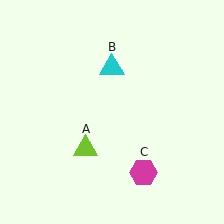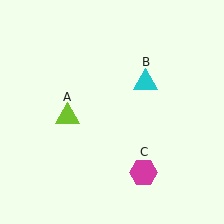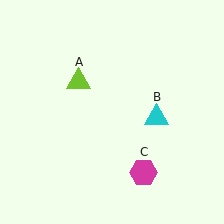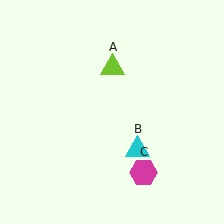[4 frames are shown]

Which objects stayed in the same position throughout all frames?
Magenta hexagon (object C) remained stationary.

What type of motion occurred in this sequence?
The lime triangle (object A), cyan triangle (object B) rotated clockwise around the center of the scene.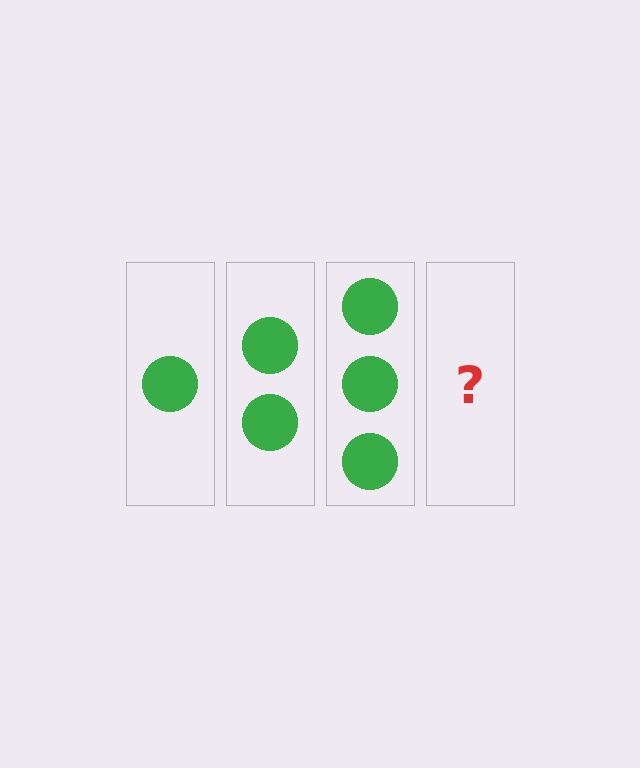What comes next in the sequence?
The next element should be 4 circles.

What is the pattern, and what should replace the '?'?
The pattern is that each step adds one more circle. The '?' should be 4 circles.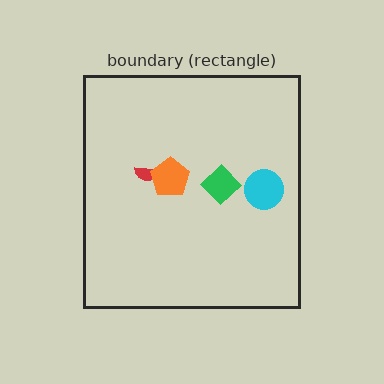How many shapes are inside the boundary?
4 inside, 0 outside.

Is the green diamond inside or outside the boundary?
Inside.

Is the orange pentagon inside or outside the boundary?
Inside.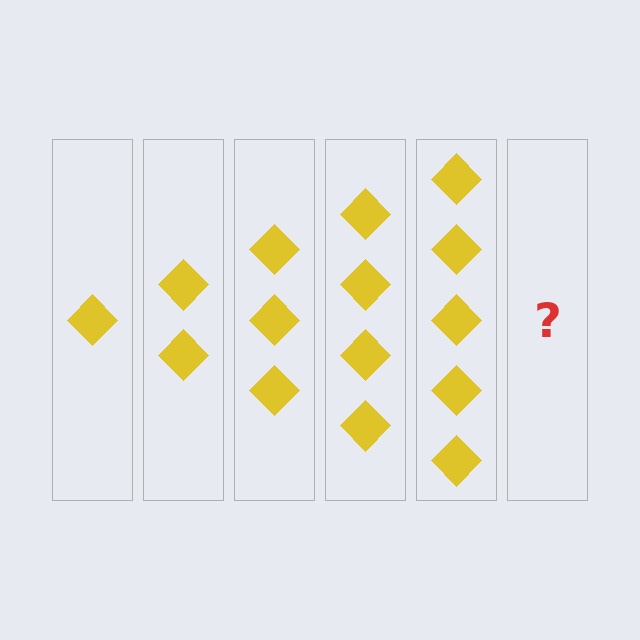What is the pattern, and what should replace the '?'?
The pattern is that each step adds one more diamond. The '?' should be 6 diamonds.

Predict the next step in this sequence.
The next step is 6 diamonds.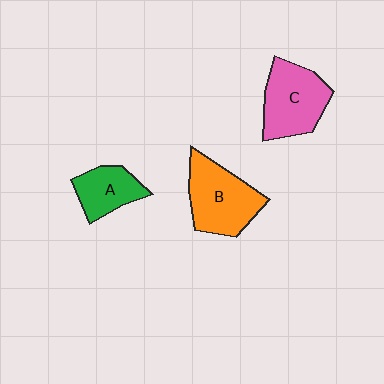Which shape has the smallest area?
Shape A (green).